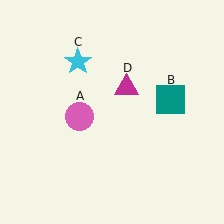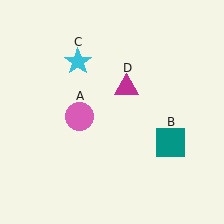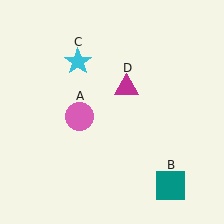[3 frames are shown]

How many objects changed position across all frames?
1 object changed position: teal square (object B).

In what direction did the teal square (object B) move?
The teal square (object B) moved down.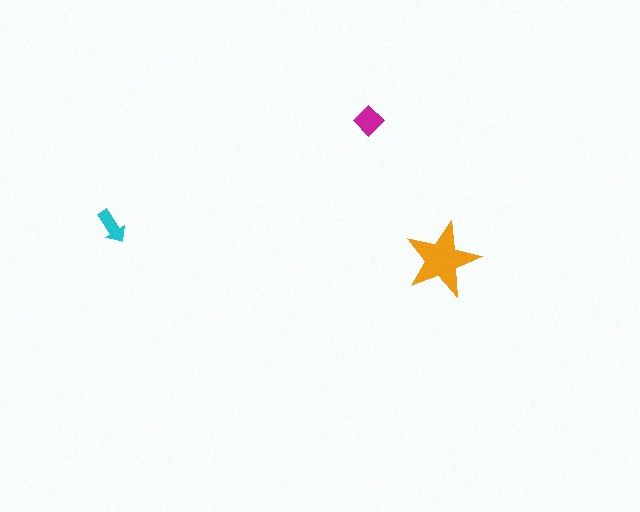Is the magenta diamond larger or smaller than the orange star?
Smaller.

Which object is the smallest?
The cyan arrow.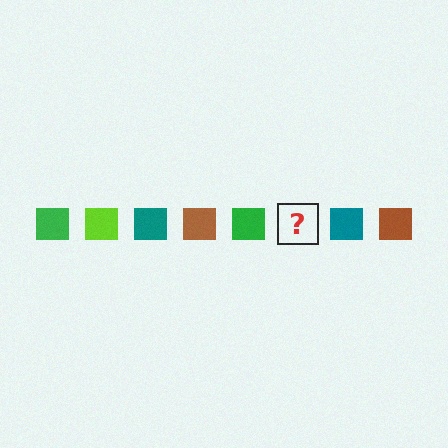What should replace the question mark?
The question mark should be replaced with a lime square.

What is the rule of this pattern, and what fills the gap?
The rule is that the pattern cycles through green, lime, teal, brown squares. The gap should be filled with a lime square.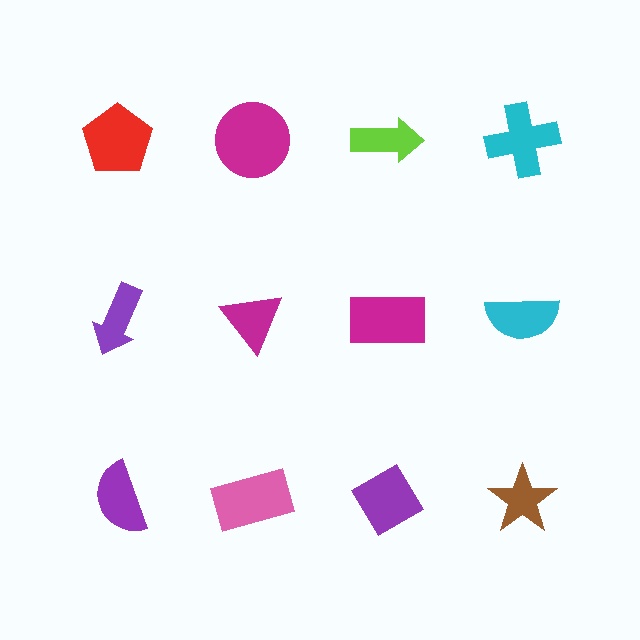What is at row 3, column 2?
A pink rectangle.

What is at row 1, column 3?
A lime arrow.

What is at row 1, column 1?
A red pentagon.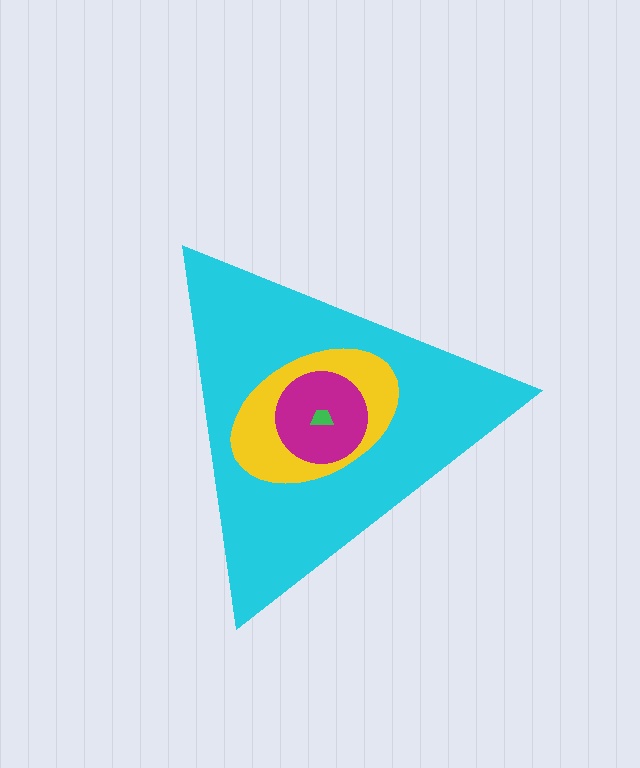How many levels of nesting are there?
4.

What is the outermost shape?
The cyan triangle.